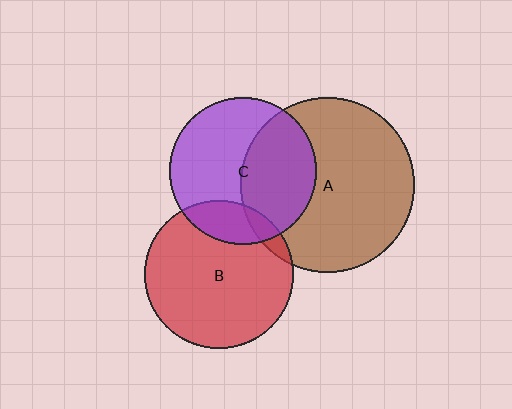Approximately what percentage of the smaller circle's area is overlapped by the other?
Approximately 40%.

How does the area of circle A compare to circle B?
Approximately 1.4 times.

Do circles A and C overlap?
Yes.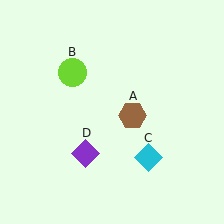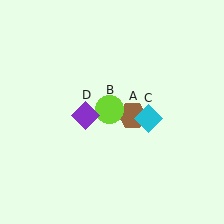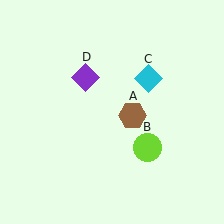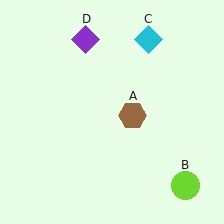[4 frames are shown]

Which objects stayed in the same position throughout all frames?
Brown hexagon (object A) remained stationary.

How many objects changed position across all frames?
3 objects changed position: lime circle (object B), cyan diamond (object C), purple diamond (object D).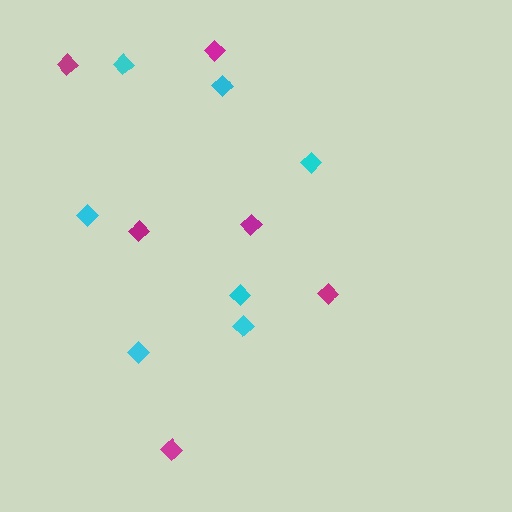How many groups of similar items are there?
There are 2 groups: one group of magenta diamonds (6) and one group of cyan diamonds (7).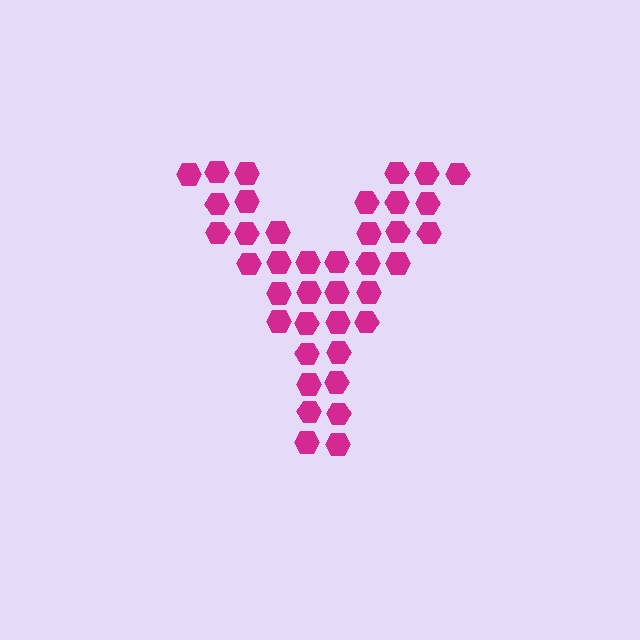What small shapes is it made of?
It is made of small hexagons.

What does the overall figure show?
The overall figure shows the letter Y.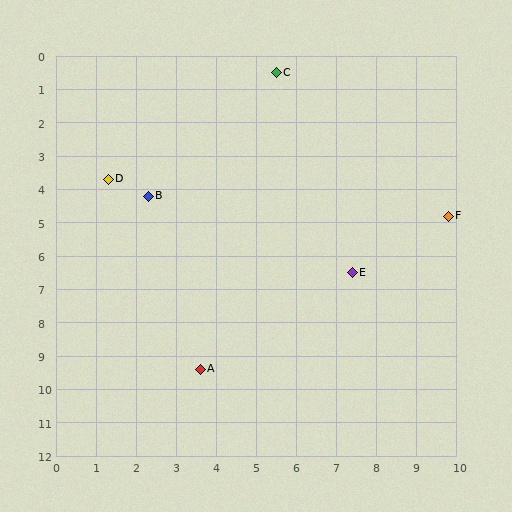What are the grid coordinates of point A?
Point A is at approximately (3.6, 9.4).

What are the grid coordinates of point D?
Point D is at approximately (1.3, 3.7).